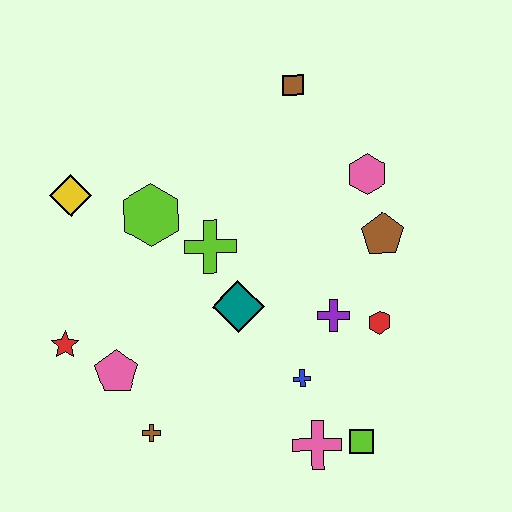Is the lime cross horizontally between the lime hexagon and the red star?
No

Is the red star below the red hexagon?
Yes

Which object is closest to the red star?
The pink pentagon is closest to the red star.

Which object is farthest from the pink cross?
The brown square is farthest from the pink cross.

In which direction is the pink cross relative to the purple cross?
The pink cross is below the purple cross.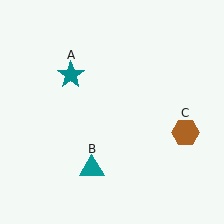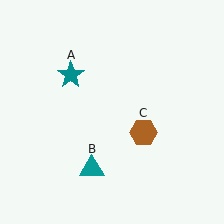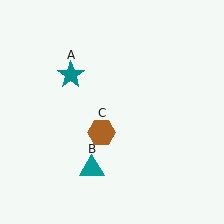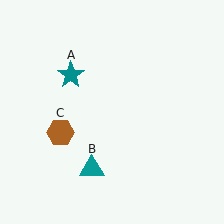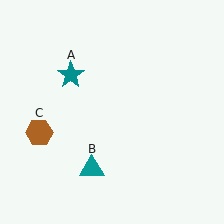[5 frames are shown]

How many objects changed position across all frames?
1 object changed position: brown hexagon (object C).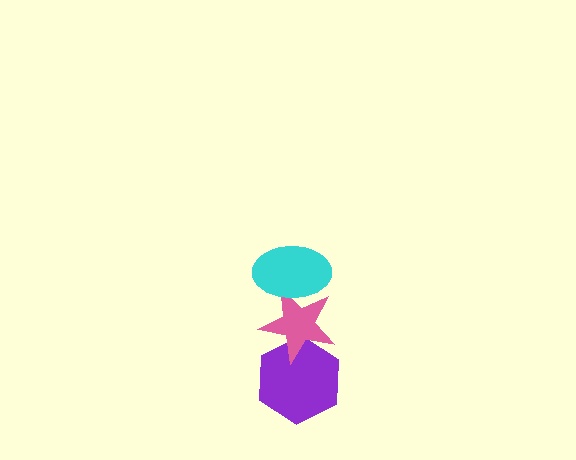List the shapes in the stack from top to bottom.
From top to bottom: the cyan ellipse, the pink star, the purple hexagon.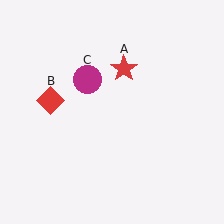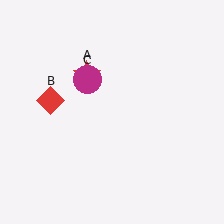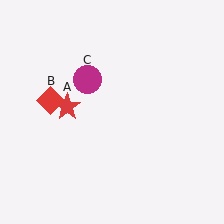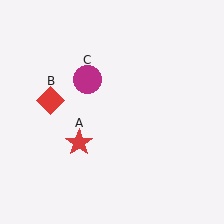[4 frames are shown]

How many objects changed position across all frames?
1 object changed position: red star (object A).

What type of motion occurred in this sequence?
The red star (object A) rotated counterclockwise around the center of the scene.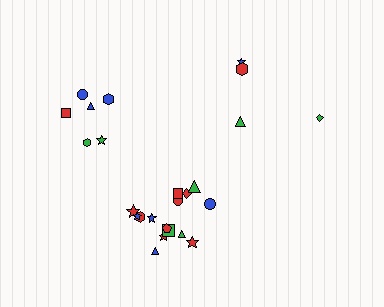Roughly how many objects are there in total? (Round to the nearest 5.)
Roughly 25 objects in total.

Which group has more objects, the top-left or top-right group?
The top-left group.